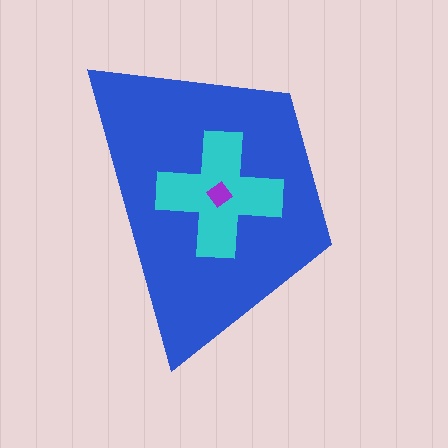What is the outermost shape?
The blue trapezoid.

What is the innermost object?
The purple diamond.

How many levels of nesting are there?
3.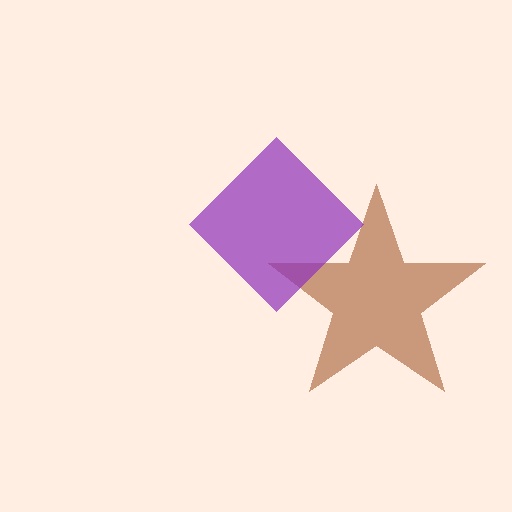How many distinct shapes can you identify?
There are 2 distinct shapes: a brown star, a purple diamond.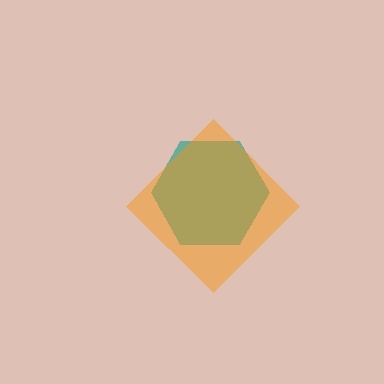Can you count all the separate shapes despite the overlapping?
Yes, there are 2 separate shapes.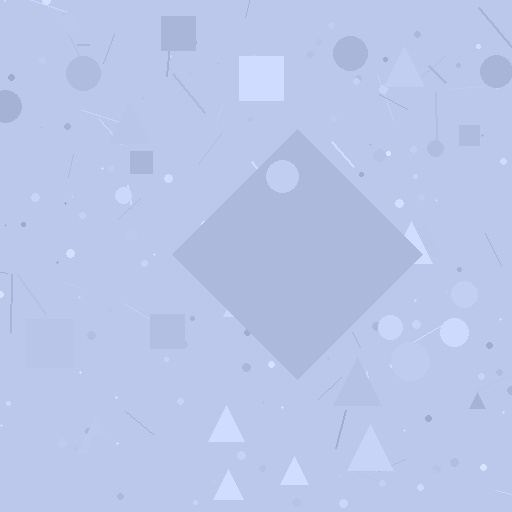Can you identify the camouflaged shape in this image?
The camouflaged shape is a diamond.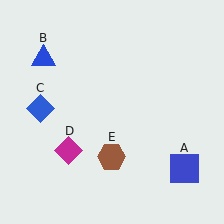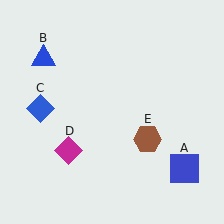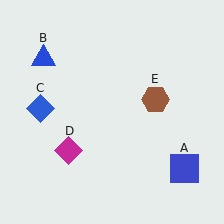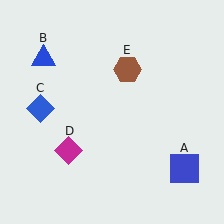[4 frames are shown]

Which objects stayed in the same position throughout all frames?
Blue square (object A) and blue triangle (object B) and blue diamond (object C) and magenta diamond (object D) remained stationary.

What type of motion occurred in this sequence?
The brown hexagon (object E) rotated counterclockwise around the center of the scene.